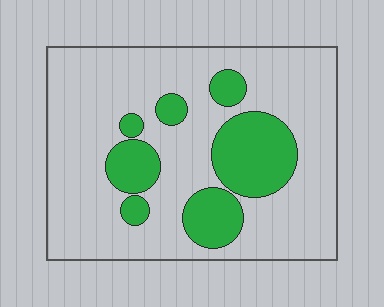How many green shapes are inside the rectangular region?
7.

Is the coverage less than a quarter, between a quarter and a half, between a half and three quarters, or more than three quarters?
Less than a quarter.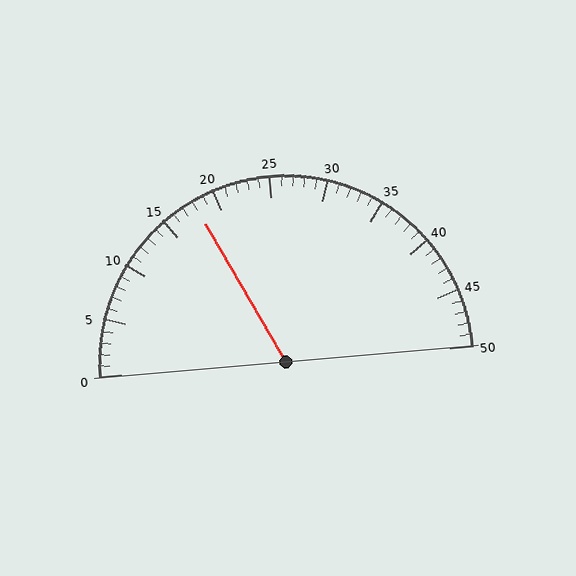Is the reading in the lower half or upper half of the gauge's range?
The reading is in the lower half of the range (0 to 50).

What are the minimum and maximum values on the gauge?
The gauge ranges from 0 to 50.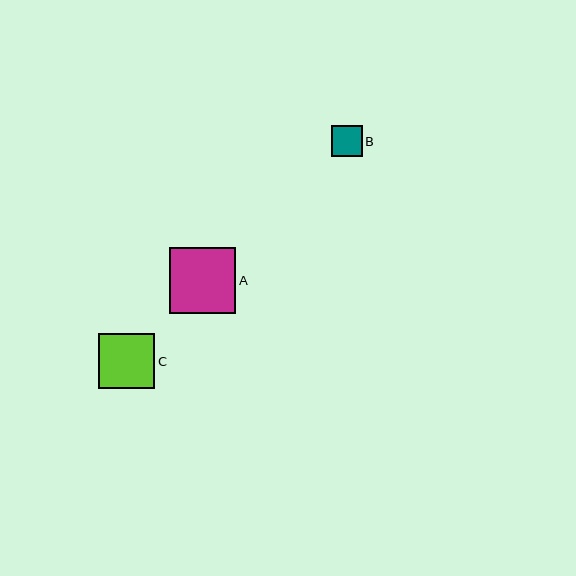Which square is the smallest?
Square B is the smallest with a size of approximately 31 pixels.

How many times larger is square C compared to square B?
Square C is approximately 1.8 times the size of square B.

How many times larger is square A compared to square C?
Square A is approximately 1.2 times the size of square C.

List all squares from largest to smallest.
From largest to smallest: A, C, B.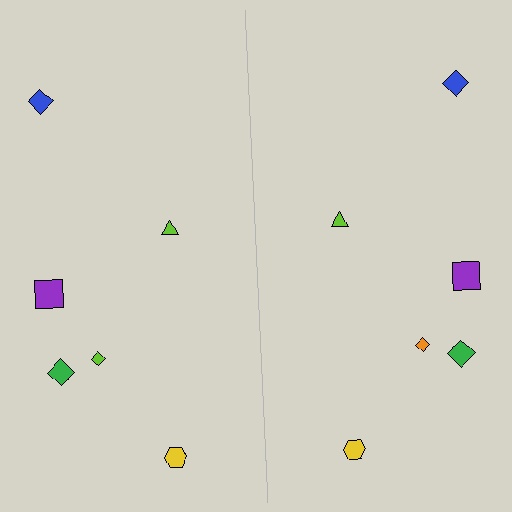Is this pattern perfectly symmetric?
No, the pattern is not perfectly symmetric. The orange diamond on the right side breaks the symmetry — its mirror counterpart is lime.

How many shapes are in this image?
There are 12 shapes in this image.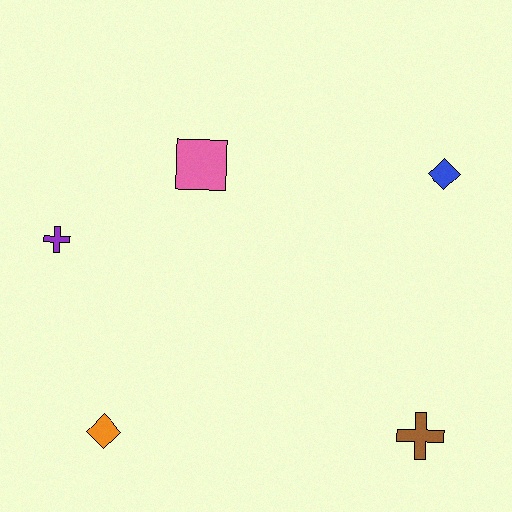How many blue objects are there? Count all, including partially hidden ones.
There is 1 blue object.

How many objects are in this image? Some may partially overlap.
There are 5 objects.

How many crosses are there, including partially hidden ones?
There are 2 crosses.